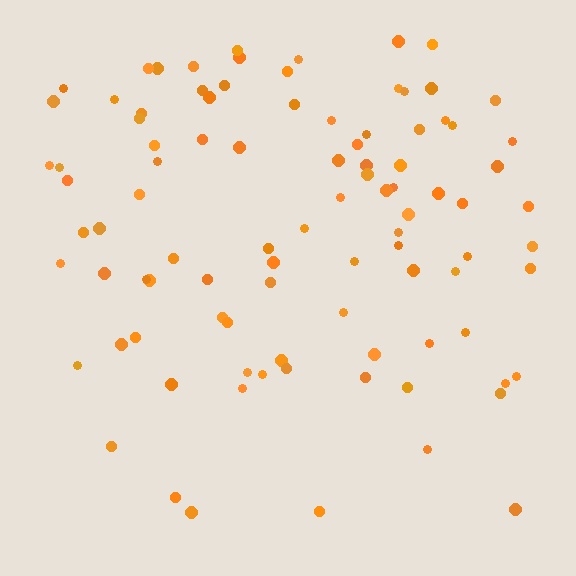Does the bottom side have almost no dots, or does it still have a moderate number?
Still a moderate number, just noticeably fewer than the top.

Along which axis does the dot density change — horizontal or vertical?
Vertical.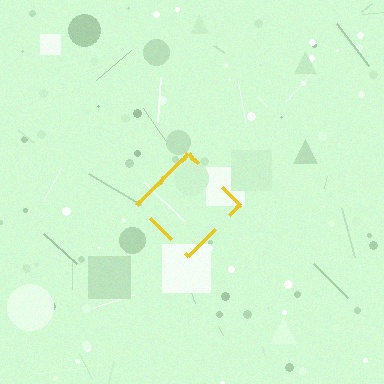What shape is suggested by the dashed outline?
The dashed outline suggests a diamond.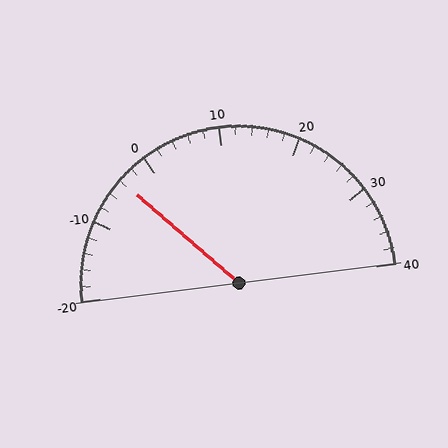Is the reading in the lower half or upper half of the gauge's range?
The reading is in the lower half of the range (-20 to 40).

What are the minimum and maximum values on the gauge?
The gauge ranges from -20 to 40.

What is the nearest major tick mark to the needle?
The nearest major tick mark is 0.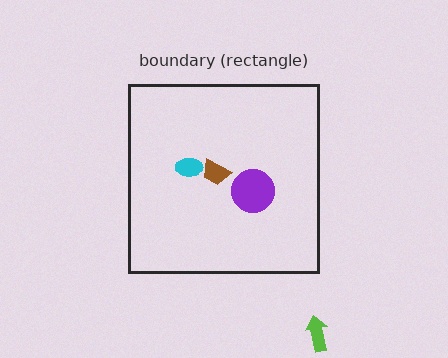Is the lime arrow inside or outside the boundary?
Outside.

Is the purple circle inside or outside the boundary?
Inside.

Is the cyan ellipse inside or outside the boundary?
Inside.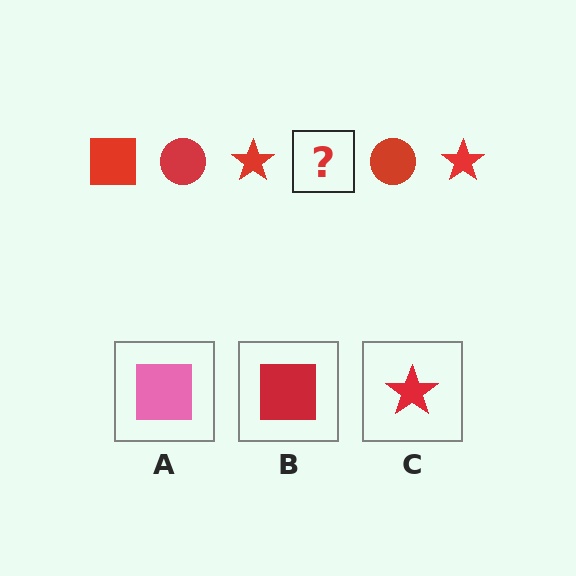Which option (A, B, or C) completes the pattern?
B.